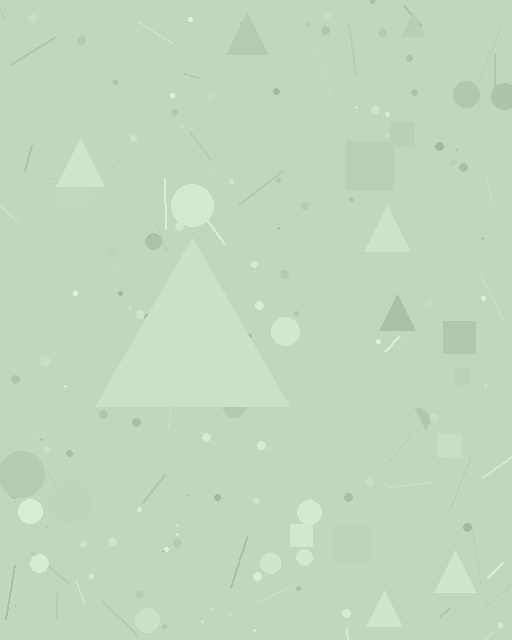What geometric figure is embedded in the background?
A triangle is embedded in the background.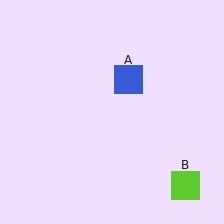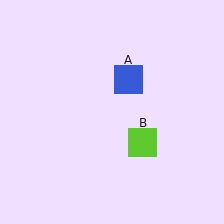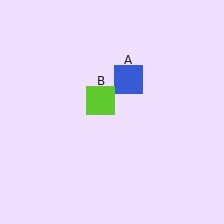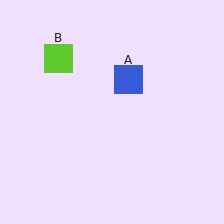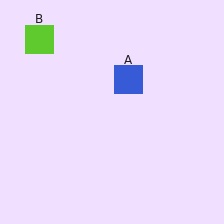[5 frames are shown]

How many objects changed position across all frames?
1 object changed position: lime square (object B).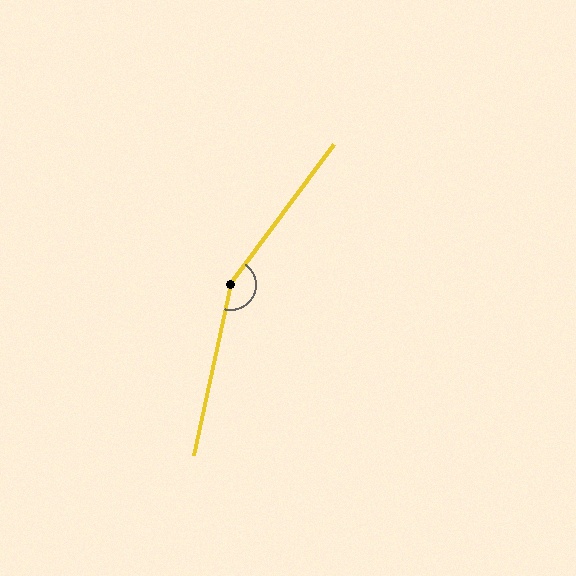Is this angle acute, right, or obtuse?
It is obtuse.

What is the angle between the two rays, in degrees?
Approximately 156 degrees.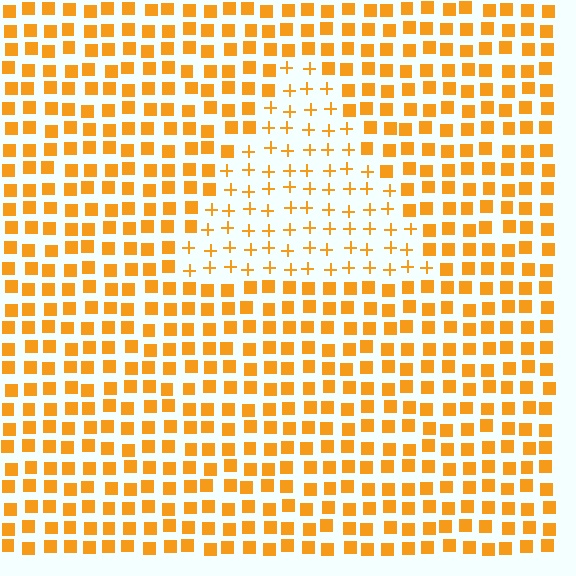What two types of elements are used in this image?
The image uses plus signs inside the triangle region and squares outside it.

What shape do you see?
I see a triangle.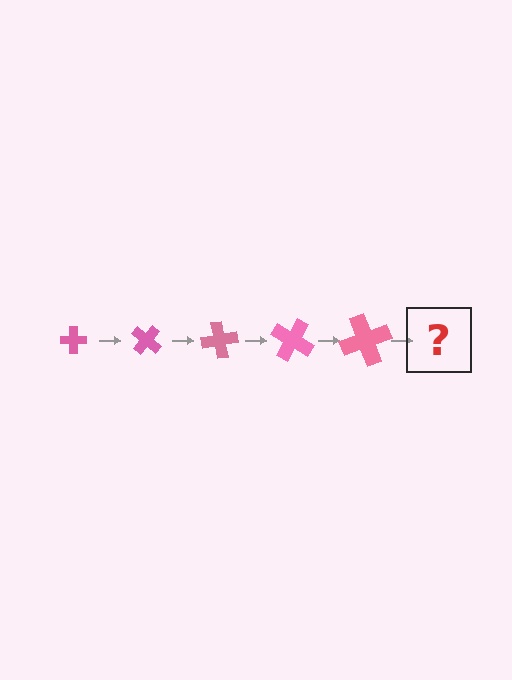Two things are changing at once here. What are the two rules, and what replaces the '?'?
The two rules are that the cross grows larger each step and it rotates 40 degrees each step. The '?' should be a cross, larger than the previous one and rotated 200 degrees from the start.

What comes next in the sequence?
The next element should be a cross, larger than the previous one and rotated 200 degrees from the start.